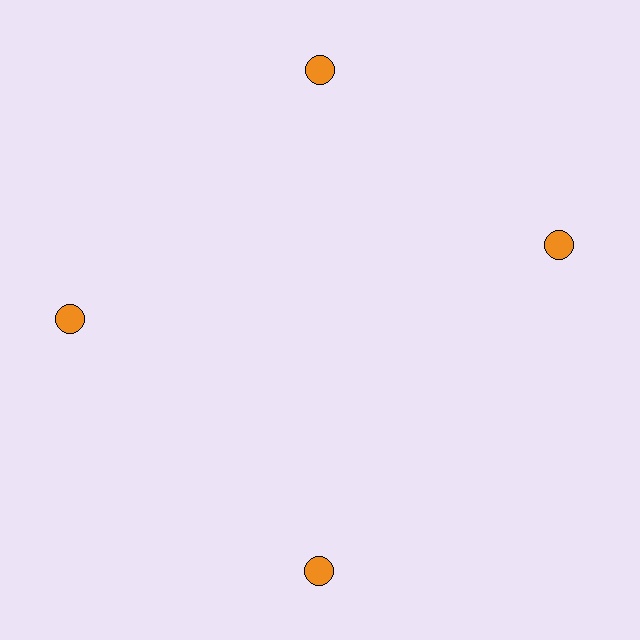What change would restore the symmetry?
The symmetry would be restored by rotating it back into even spacing with its neighbors so that all 4 circles sit at equal angles and equal distance from the center.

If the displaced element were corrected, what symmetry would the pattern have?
It would have 4-fold rotational symmetry — the pattern would map onto itself every 90 degrees.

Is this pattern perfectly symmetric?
No. The 4 orange circles are arranged in a ring, but one element near the 3 o'clock position is rotated out of alignment along the ring, breaking the 4-fold rotational symmetry.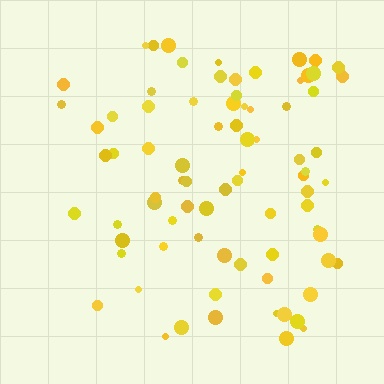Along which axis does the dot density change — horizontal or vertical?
Horizontal.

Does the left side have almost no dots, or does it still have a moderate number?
Still a moderate number, just noticeably fewer than the right.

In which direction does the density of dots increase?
From left to right, with the right side densest.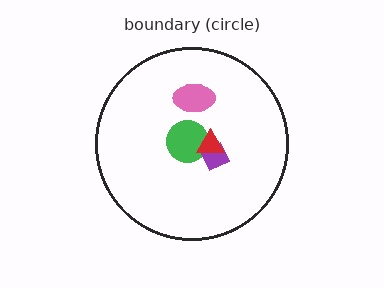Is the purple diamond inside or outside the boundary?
Inside.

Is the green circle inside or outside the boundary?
Inside.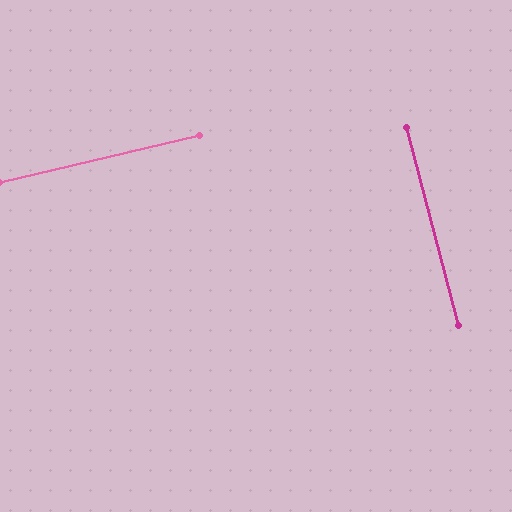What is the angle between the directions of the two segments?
Approximately 88 degrees.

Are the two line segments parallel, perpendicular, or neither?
Perpendicular — they meet at approximately 88°.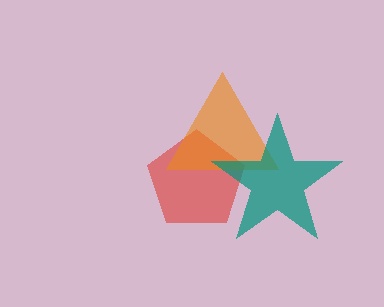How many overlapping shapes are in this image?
There are 3 overlapping shapes in the image.